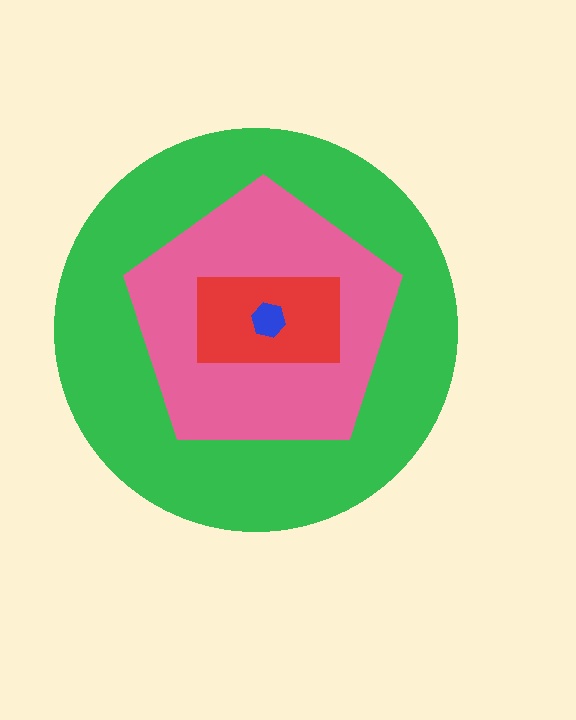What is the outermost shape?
The green circle.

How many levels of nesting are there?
4.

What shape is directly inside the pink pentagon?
The red rectangle.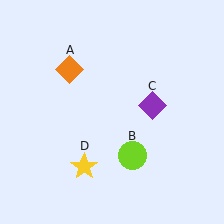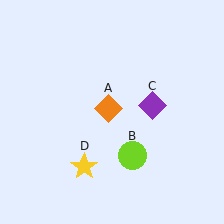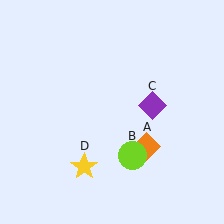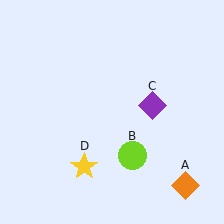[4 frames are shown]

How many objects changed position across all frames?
1 object changed position: orange diamond (object A).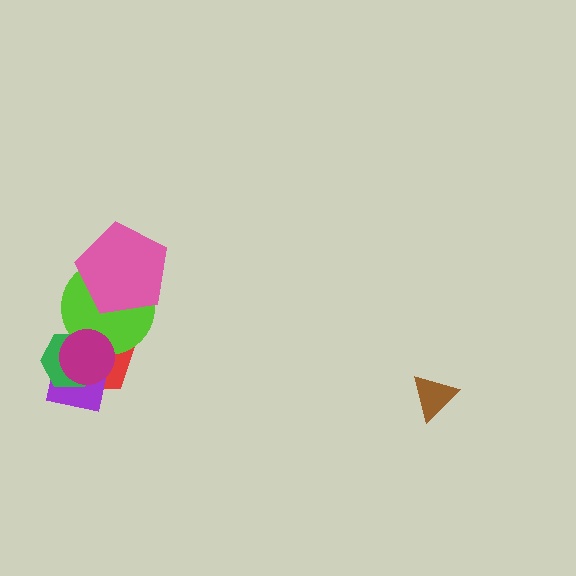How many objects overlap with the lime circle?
4 objects overlap with the lime circle.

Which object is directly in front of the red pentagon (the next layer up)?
The lime circle is directly in front of the red pentagon.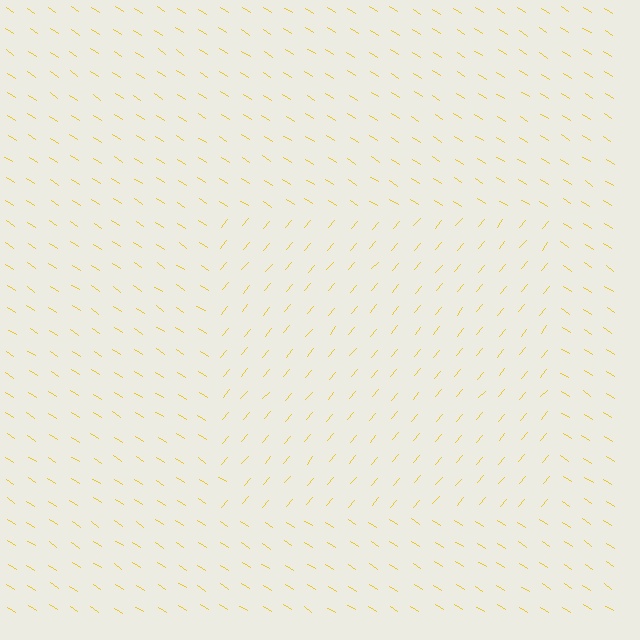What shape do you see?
I see a rectangle.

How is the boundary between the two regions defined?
The boundary is defined purely by a change in line orientation (approximately 82 degrees difference). All lines are the same color and thickness.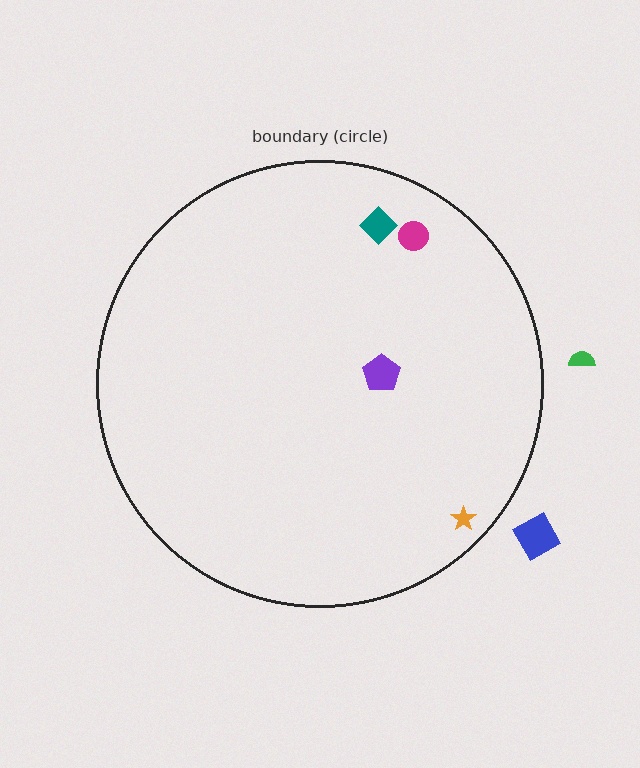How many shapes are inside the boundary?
4 inside, 2 outside.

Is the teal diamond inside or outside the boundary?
Inside.